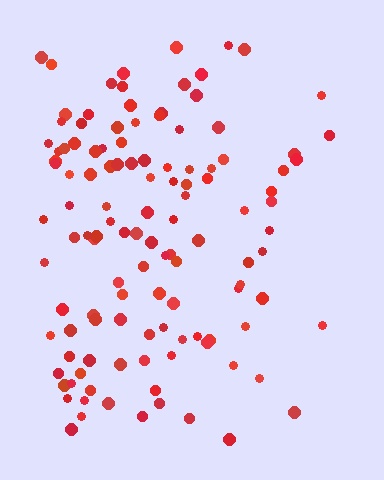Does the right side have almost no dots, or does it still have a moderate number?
Still a moderate number, just noticeably fewer than the left.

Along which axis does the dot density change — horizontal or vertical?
Horizontal.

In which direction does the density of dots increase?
From right to left, with the left side densest.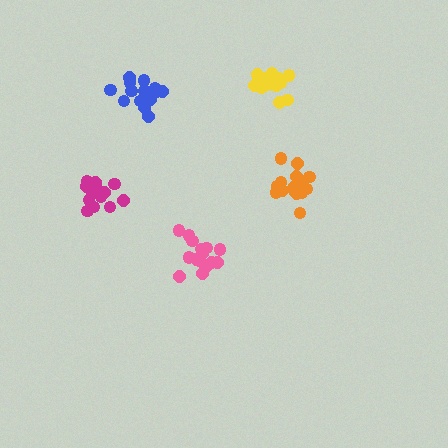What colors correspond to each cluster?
The clusters are colored: magenta, blue, pink, orange, yellow.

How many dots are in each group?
Group 1: 13 dots, Group 2: 15 dots, Group 3: 17 dots, Group 4: 17 dots, Group 5: 18 dots (80 total).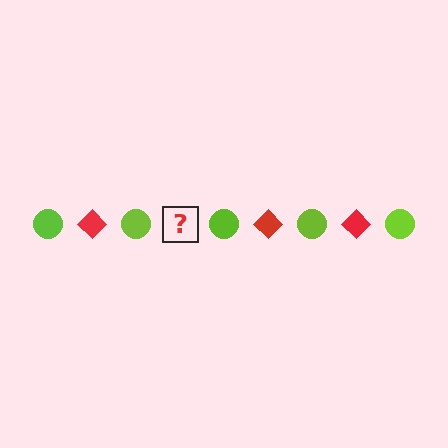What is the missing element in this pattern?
The missing element is a red diamond.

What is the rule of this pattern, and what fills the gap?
The rule is that the pattern alternates between lime circle and red diamond. The gap should be filled with a red diamond.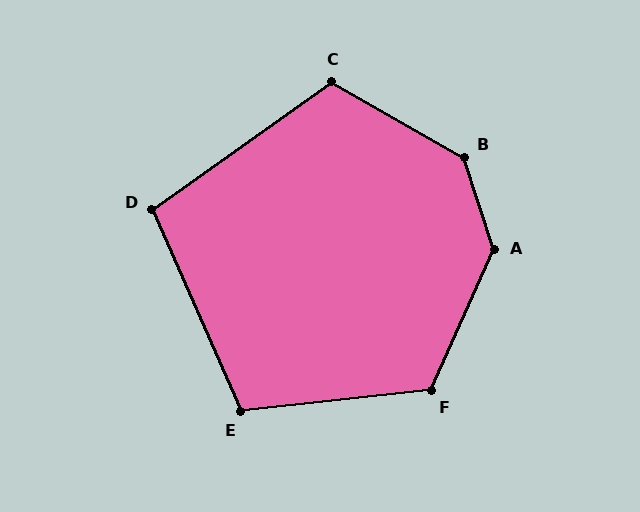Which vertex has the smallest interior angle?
D, at approximately 102 degrees.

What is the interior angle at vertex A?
Approximately 138 degrees (obtuse).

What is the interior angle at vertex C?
Approximately 115 degrees (obtuse).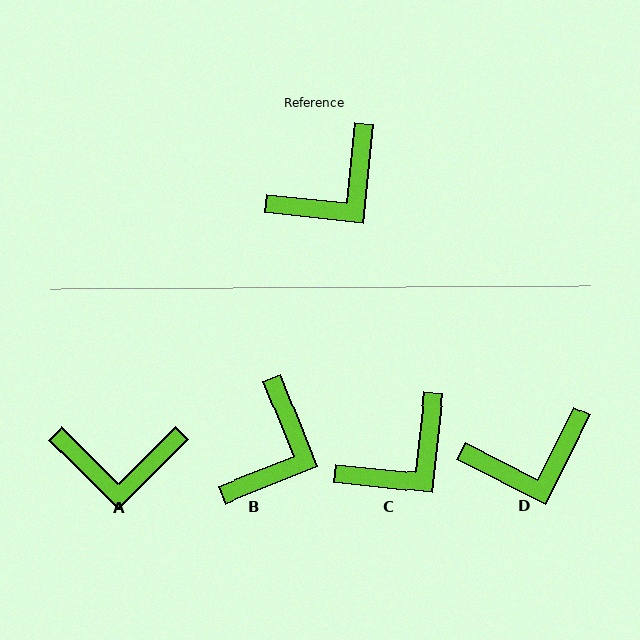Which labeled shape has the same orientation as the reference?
C.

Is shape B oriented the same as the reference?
No, it is off by about 28 degrees.